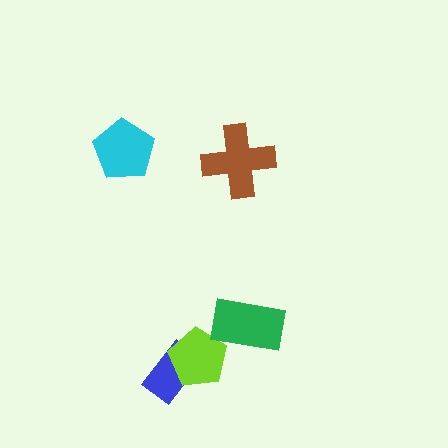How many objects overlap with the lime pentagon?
1 object overlaps with the lime pentagon.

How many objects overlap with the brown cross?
0 objects overlap with the brown cross.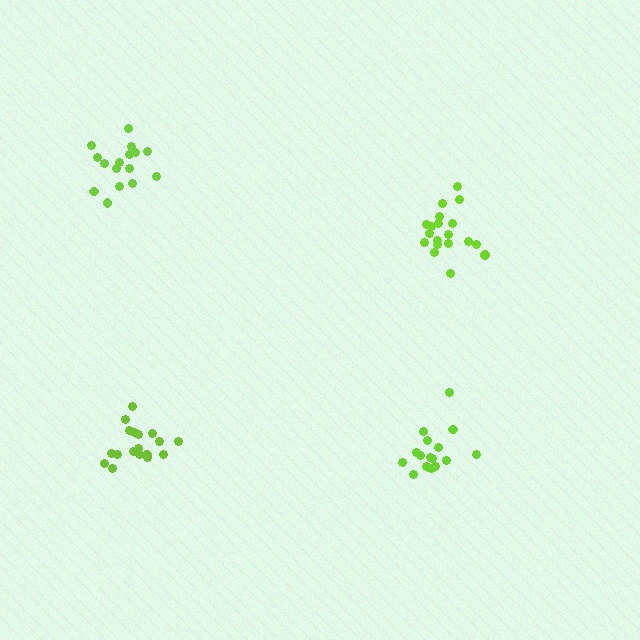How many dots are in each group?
Group 1: 17 dots, Group 2: 18 dots, Group 3: 19 dots, Group 4: 16 dots (70 total).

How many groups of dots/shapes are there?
There are 4 groups.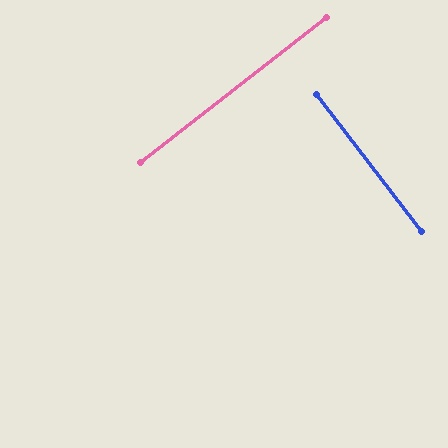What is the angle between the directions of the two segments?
Approximately 89 degrees.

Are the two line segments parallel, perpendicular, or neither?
Perpendicular — they meet at approximately 89°.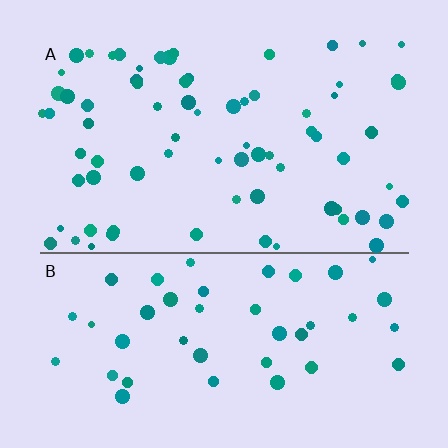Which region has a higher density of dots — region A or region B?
A (the top).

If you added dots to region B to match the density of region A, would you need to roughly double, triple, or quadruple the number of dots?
Approximately double.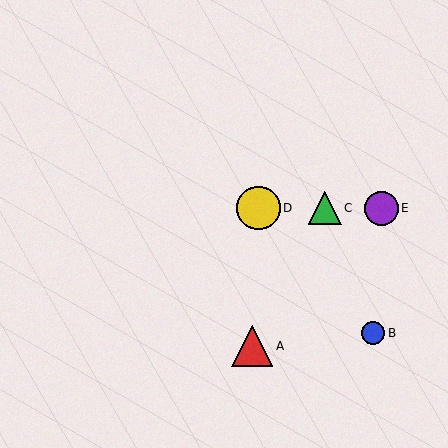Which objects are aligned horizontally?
Objects C, D, E are aligned horizontally.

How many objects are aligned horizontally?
3 objects (C, D, E) are aligned horizontally.